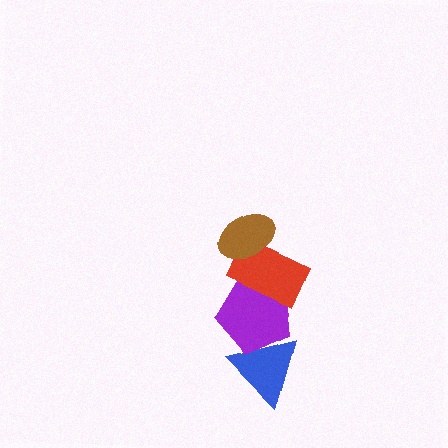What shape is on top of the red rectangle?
The brown ellipse is on top of the red rectangle.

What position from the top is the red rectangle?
The red rectangle is 2nd from the top.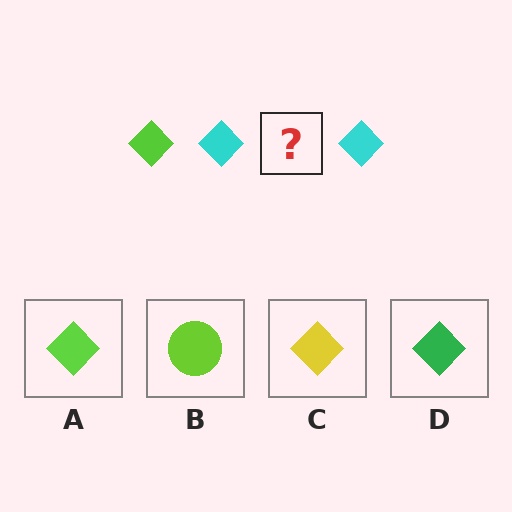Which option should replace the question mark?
Option A.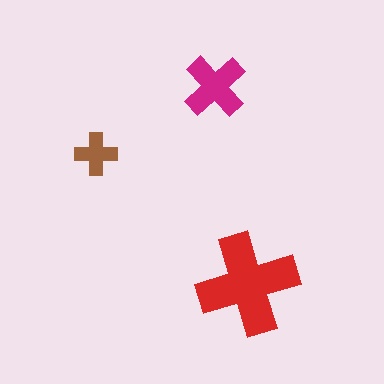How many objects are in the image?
There are 3 objects in the image.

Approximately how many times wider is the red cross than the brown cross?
About 2.5 times wider.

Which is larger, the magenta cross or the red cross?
The red one.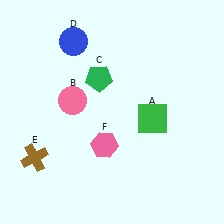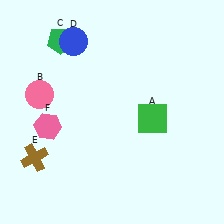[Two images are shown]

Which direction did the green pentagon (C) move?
The green pentagon (C) moved left.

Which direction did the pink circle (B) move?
The pink circle (B) moved left.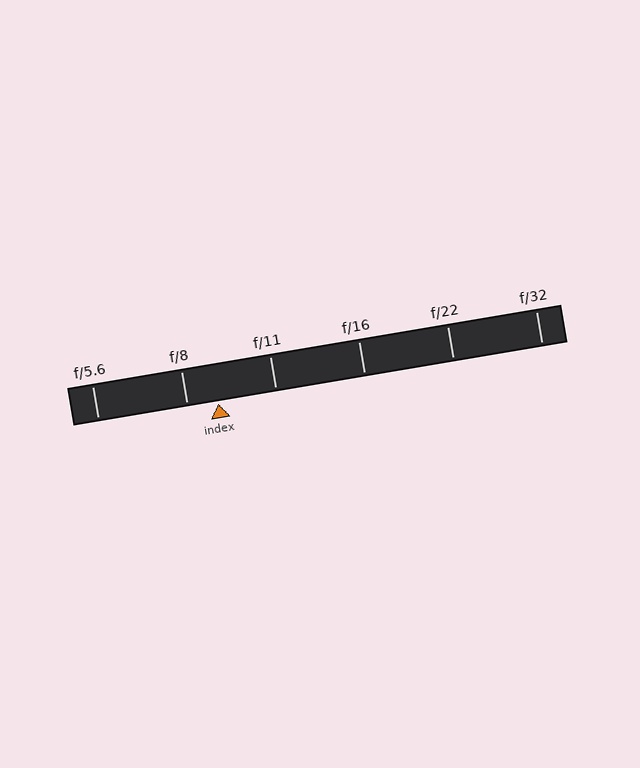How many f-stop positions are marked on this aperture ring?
There are 6 f-stop positions marked.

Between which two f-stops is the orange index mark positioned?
The index mark is between f/8 and f/11.